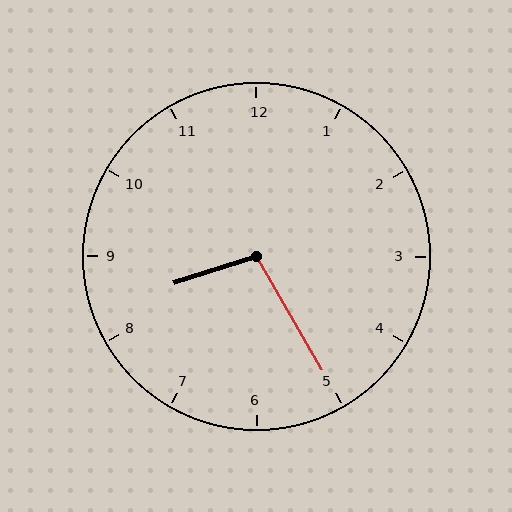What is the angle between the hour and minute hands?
Approximately 102 degrees.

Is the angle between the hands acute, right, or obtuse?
It is obtuse.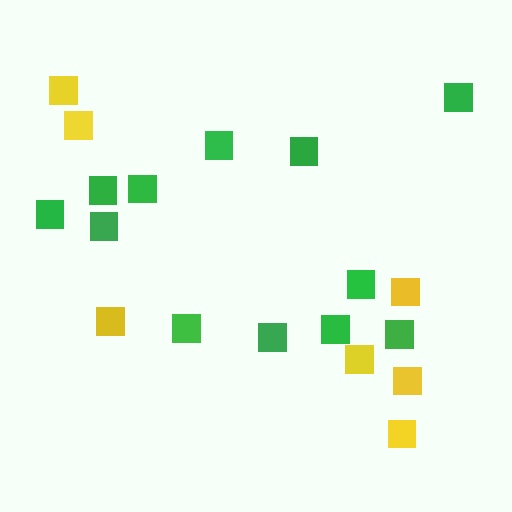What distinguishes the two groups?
There are 2 groups: one group of yellow squares (7) and one group of green squares (12).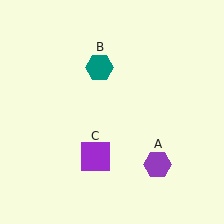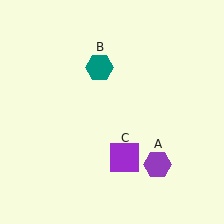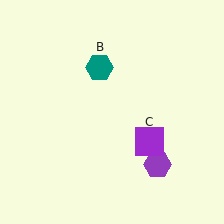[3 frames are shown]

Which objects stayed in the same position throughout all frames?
Purple hexagon (object A) and teal hexagon (object B) remained stationary.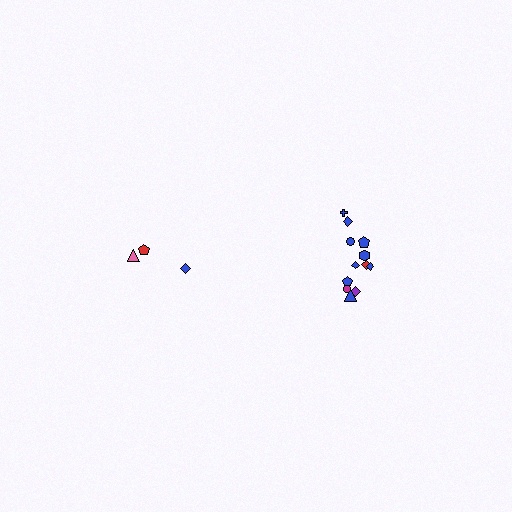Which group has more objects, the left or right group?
The right group.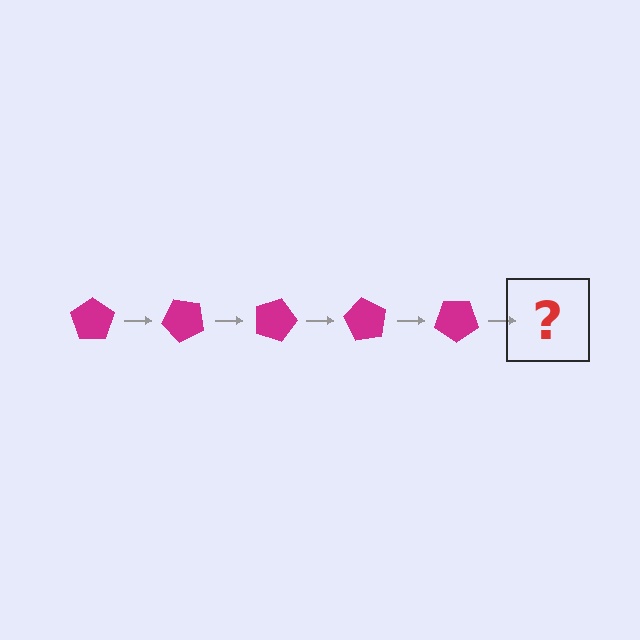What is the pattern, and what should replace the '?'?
The pattern is that the pentagon rotates 45 degrees each step. The '?' should be a magenta pentagon rotated 225 degrees.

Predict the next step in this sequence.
The next step is a magenta pentagon rotated 225 degrees.